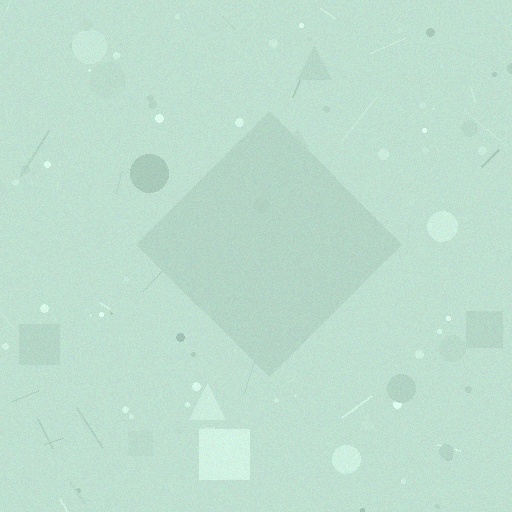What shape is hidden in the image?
A diamond is hidden in the image.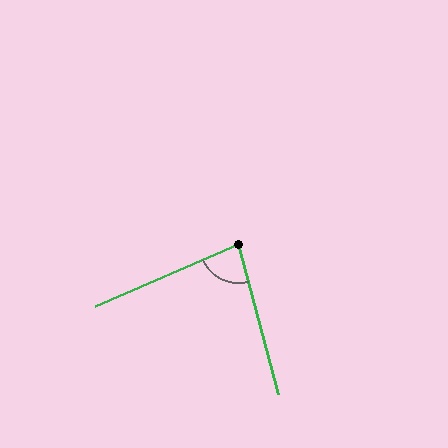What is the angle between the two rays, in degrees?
Approximately 82 degrees.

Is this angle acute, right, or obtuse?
It is acute.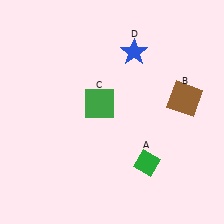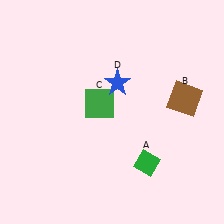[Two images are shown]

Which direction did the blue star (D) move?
The blue star (D) moved down.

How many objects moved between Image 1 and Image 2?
1 object moved between the two images.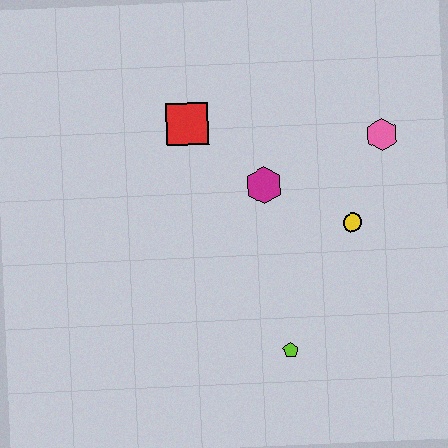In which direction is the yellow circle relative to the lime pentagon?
The yellow circle is above the lime pentagon.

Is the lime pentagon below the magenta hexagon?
Yes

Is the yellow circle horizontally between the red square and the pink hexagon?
Yes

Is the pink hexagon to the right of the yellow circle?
Yes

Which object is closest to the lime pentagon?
The yellow circle is closest to the lime pentagon.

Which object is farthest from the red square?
The lime pentagon is farthest from the red square.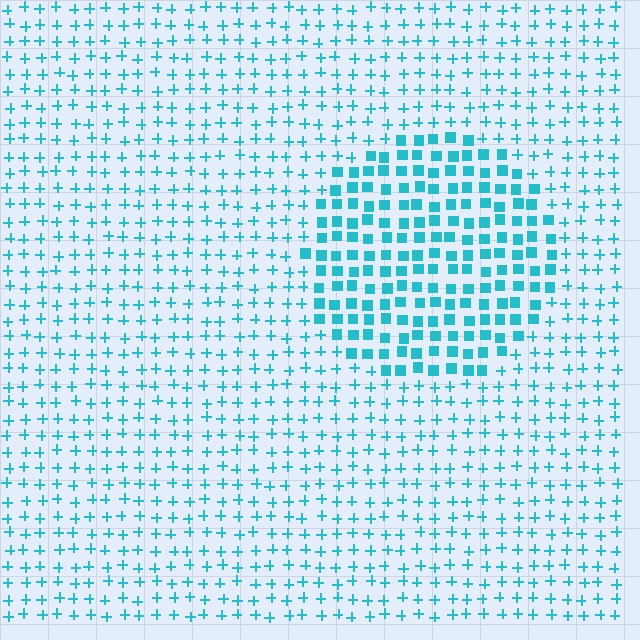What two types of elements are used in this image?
The image uses squares inside the circle region and plus signs outside it.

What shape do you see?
I see a circle.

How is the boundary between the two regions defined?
The boundary is defined by a change in element shape: squares inside vs. plus signs outside. All elements share the same color and spacing.